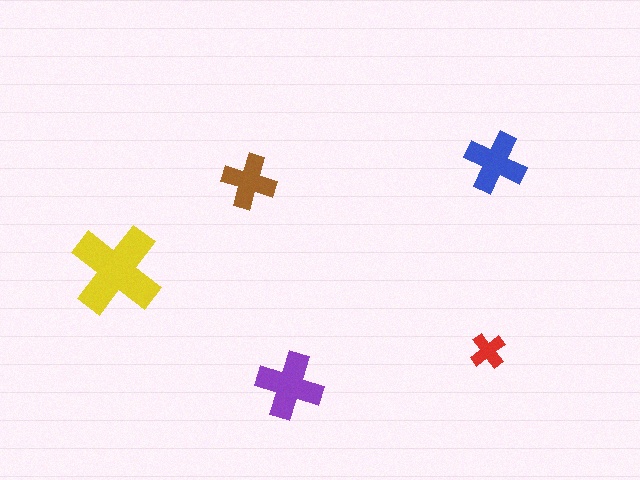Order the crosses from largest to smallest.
the yellow one, the purple one, the blue one, the brown one, the red one.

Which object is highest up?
The blue cross is topmost.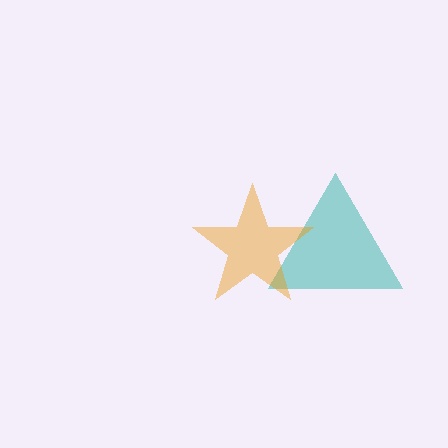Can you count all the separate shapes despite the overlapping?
Yes, there are 2 separate shapes.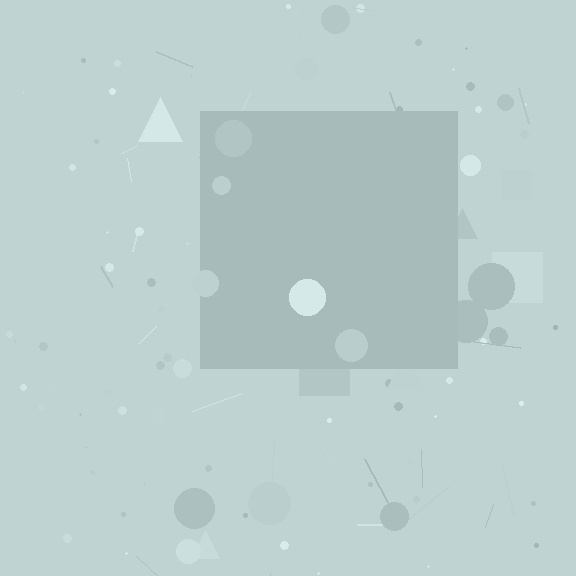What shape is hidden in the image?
A square is hidden in the image.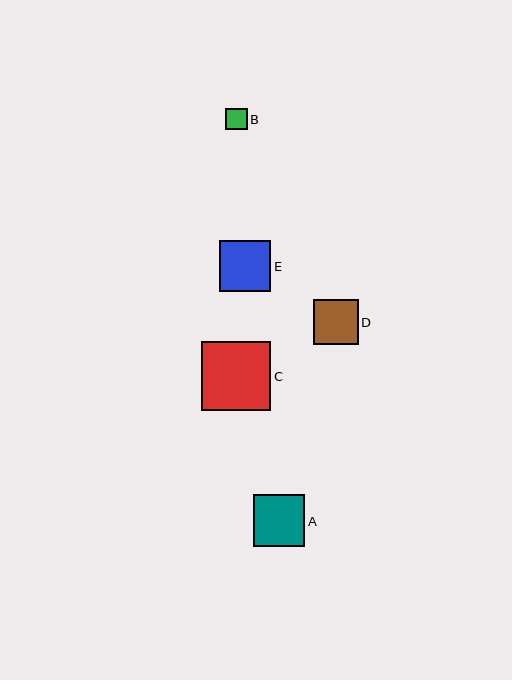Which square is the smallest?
Square B is the smallest with a size of approximately 22 pixels.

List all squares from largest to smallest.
From largest to smallest: C, E, A, D, B.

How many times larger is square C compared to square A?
Square C is approximately 1.3 times the size of square A.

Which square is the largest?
Square C is the largest with a size of approximately 69 pixels.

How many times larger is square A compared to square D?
Square A is approximately 1.1 times the size of square D.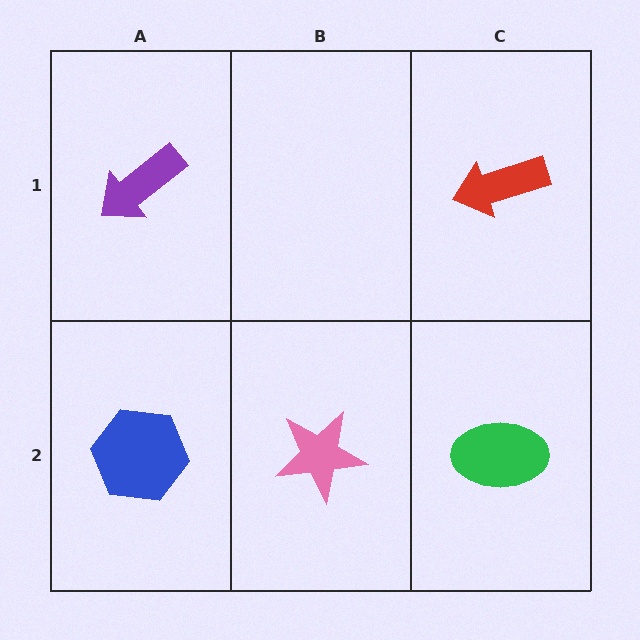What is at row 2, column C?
A green ellipse.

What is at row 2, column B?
A pink star.